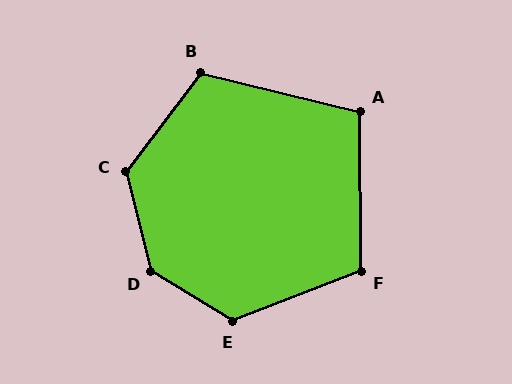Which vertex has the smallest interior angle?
A, at approximately 104 degrees.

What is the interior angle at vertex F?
Approximately 111 degrees (obtuse).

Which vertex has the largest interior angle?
D, at approximately 136 degrees.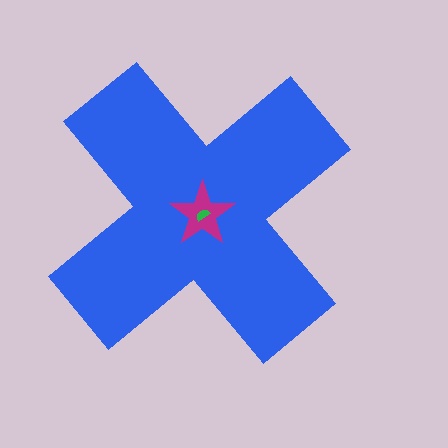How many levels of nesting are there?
3.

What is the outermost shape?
The blue cross.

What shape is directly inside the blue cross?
The magenta star.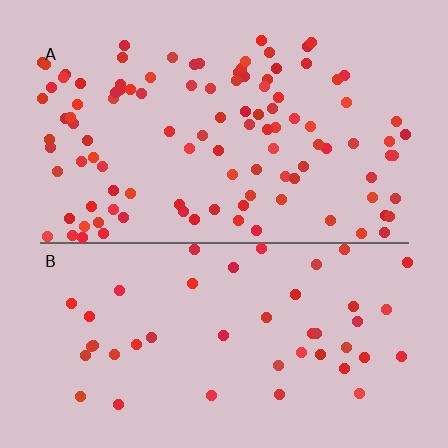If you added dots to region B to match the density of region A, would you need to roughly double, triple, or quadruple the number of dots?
Approximately double.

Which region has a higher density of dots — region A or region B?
A (the top).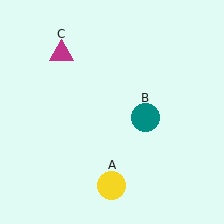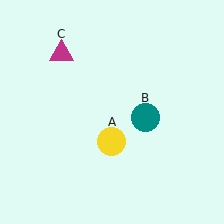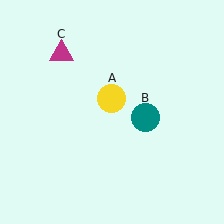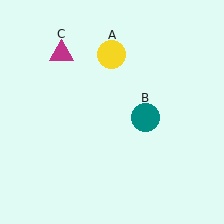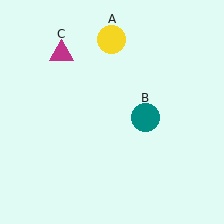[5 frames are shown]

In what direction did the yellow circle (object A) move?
The yellow circle (object A) moved up.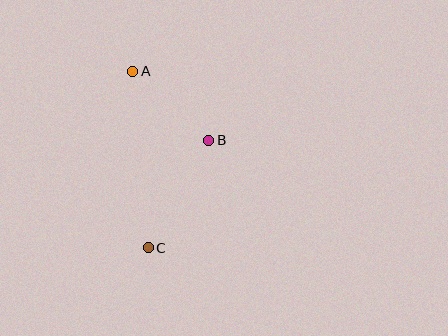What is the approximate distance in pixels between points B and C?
The distance between B and C is approximately 123 pixels.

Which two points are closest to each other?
Points A and B are closest to each other.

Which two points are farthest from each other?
Points A and C are farthest from each other.